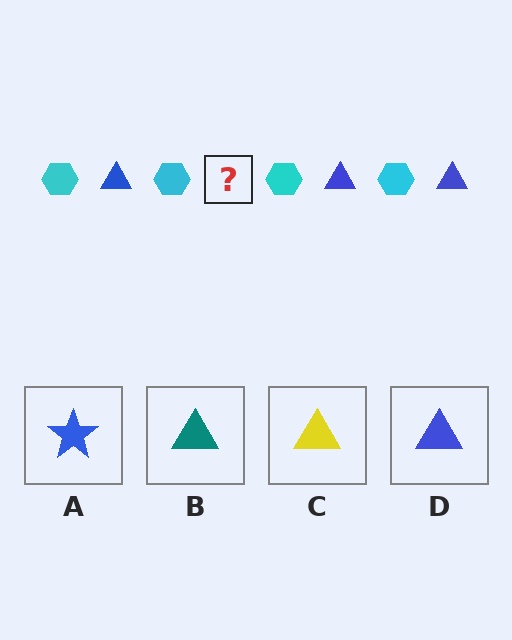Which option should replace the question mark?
Option D.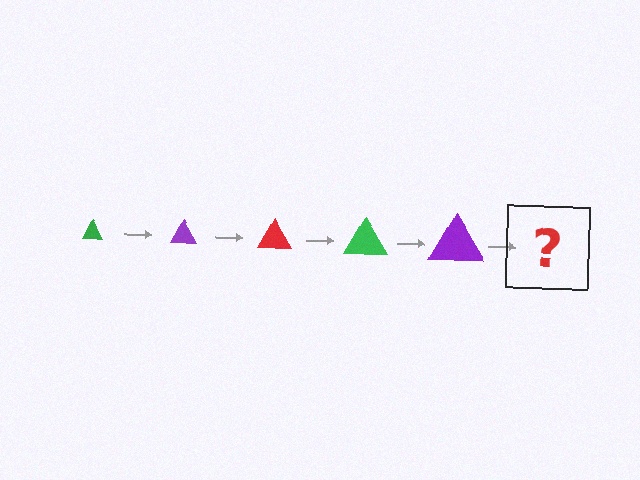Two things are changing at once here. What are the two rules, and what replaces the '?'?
The two rules are that the triangle grows larger each step and the color cycles through green, purple, and red. The '?' should be a red triangle, larger than the previous one.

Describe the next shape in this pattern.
It should be a red triangle, larger than the previous one.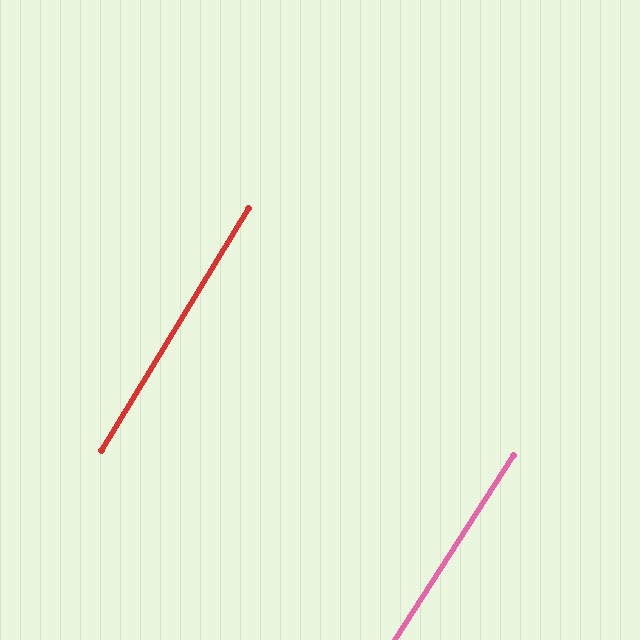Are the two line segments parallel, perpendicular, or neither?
Parallel — their directions differ by only 1.5°.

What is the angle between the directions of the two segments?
Approximately 2 degrees.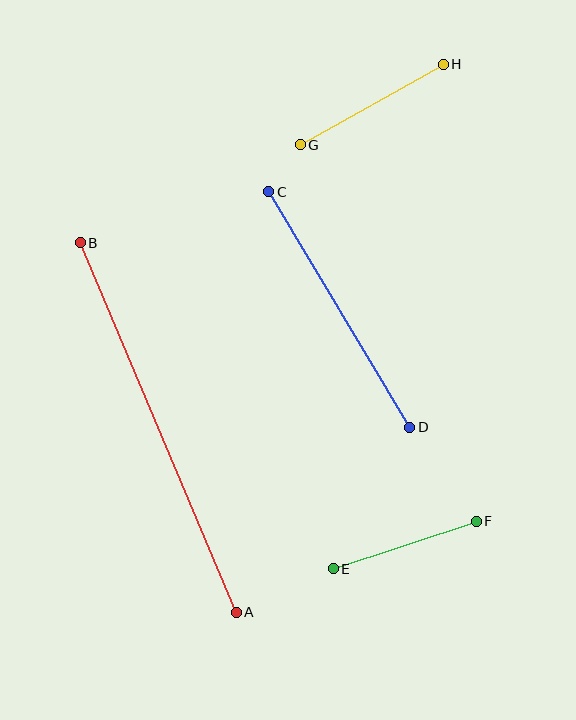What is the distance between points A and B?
The distance is approximately 401 pixels.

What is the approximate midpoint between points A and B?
The midpoint is at approximately (158, 427) pixels.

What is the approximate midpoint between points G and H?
The midpoint is at approximately (372, 105) pixels.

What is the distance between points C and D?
The distance is approximately 275 pixels.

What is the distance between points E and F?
The distance is approximately 151 pixels.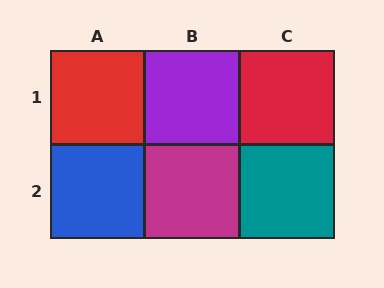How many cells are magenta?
1 cell is magenta.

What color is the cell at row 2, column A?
Blue.